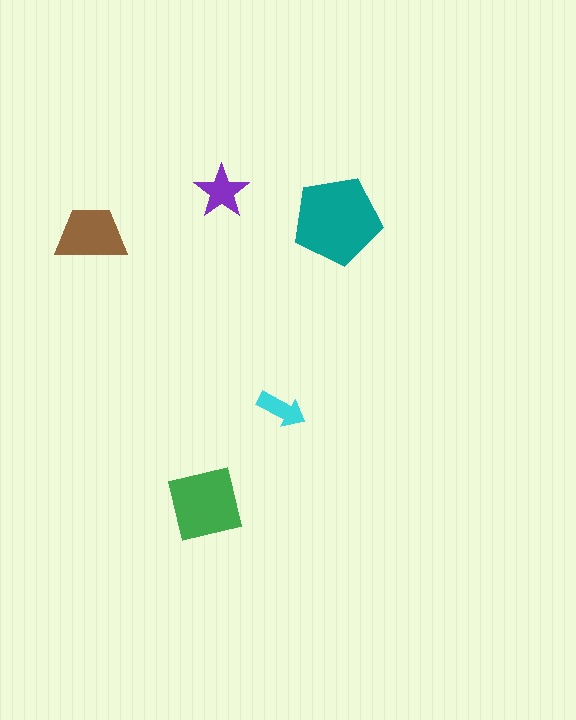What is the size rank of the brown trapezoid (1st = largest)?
3rd.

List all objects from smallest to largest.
The cyan arrow, the purple star, the brown trapezoid, the green square, the teal pentagon.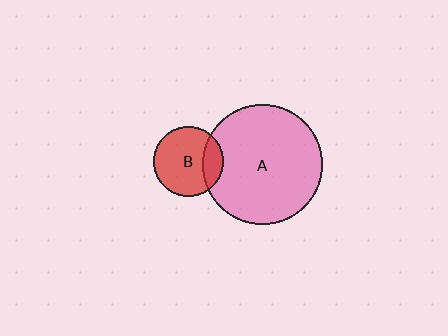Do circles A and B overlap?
Yes.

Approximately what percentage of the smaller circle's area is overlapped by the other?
Approximately 20%.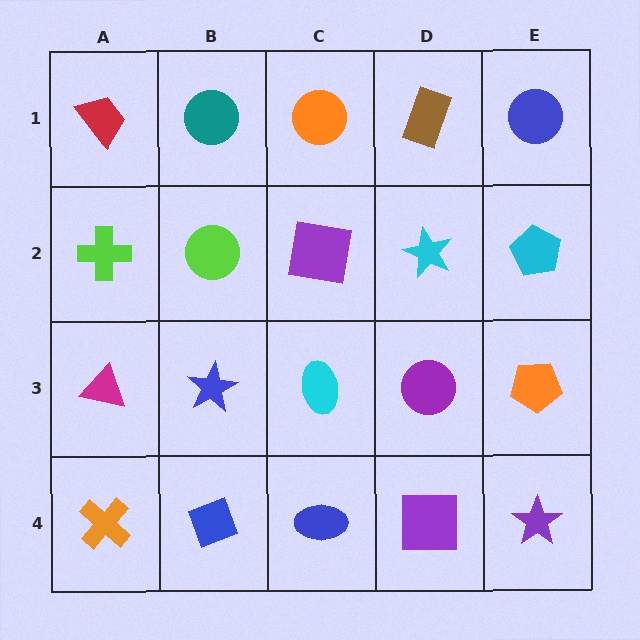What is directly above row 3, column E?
A cyan pentagon.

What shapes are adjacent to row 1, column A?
A lime cross (row 2, column A), a teal circle (row 1, column B).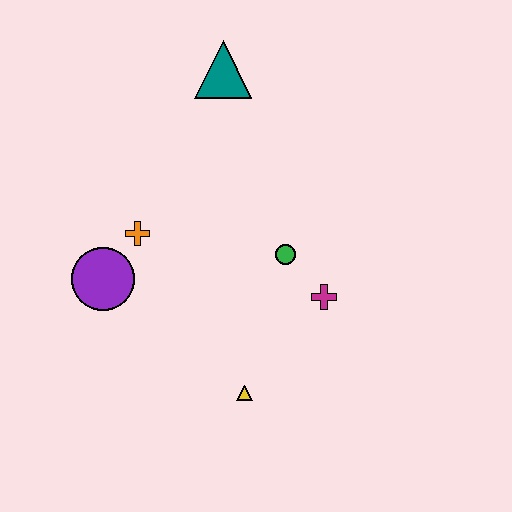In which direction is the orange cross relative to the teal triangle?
The orange cross is below the teal triangle.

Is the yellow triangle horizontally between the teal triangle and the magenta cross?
Yes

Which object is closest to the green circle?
The magenta cross is closest to the green circle.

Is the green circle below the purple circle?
No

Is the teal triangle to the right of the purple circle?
Yes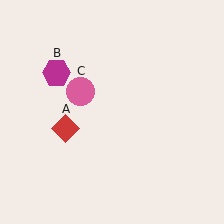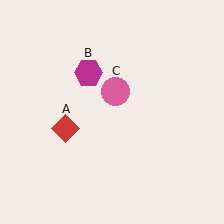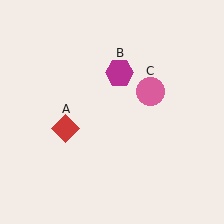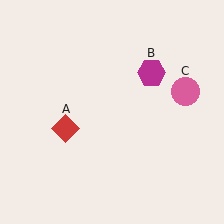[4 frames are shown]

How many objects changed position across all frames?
2 objects changed position: magenta hexagon (object B), pink circle (object C).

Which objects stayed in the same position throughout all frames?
Red diamond (object A) remained stationary.